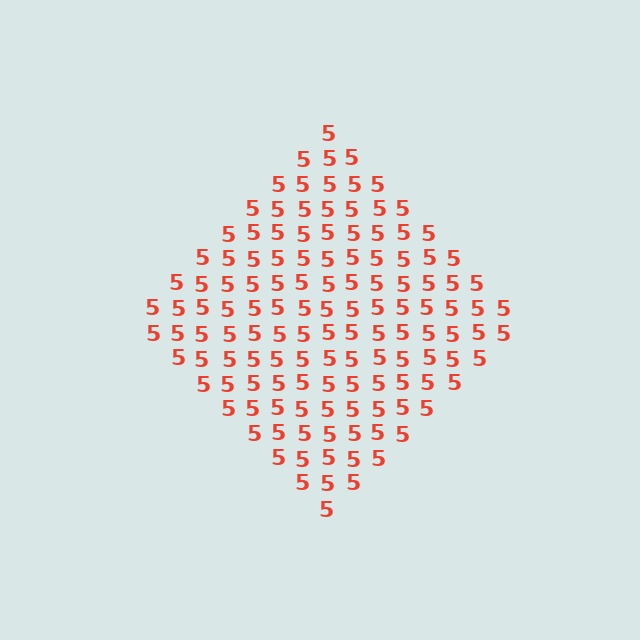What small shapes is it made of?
It is made of small digit 5's.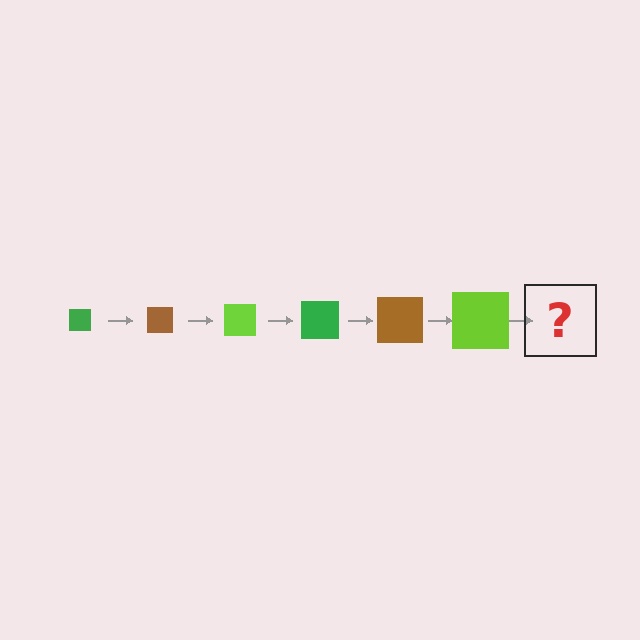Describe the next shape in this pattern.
It should be a green square, larger than the previous one.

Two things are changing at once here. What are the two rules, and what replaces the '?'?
The two rules are that the square grows larger each step and the color cycles through green, brown, and lime. The '?' should be a green square, larger than the previous one.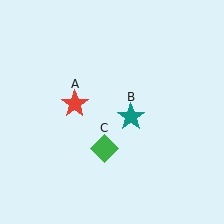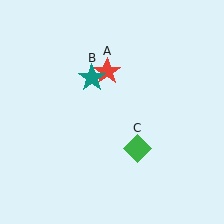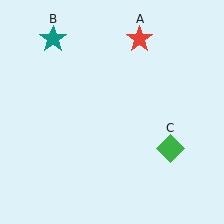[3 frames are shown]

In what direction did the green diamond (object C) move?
The green diamond (object C) moved right.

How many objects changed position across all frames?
3 objects changed position: red star (object A), teal star (object B), green diamond (object C).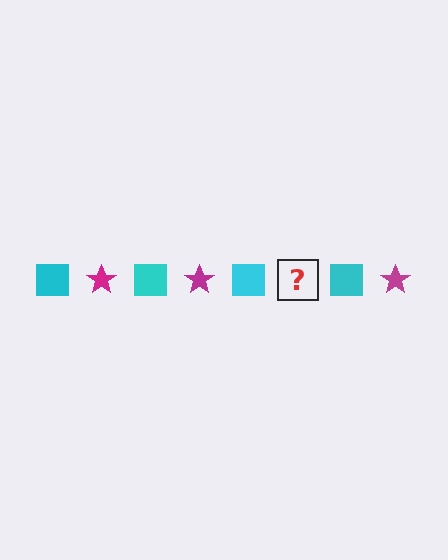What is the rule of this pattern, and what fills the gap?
The rule is that the pattern alternates between cyan square and magenta star. The gap should be filled with a magenta star.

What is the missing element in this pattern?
The missing element is a magenta star.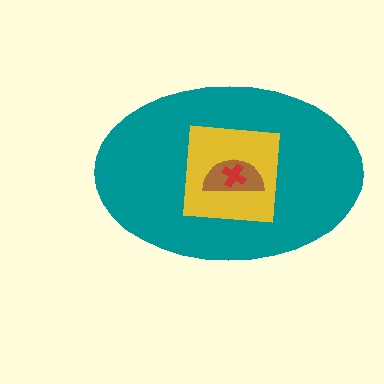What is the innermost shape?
The red cross.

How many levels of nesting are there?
4.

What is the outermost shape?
The teal ellipse.